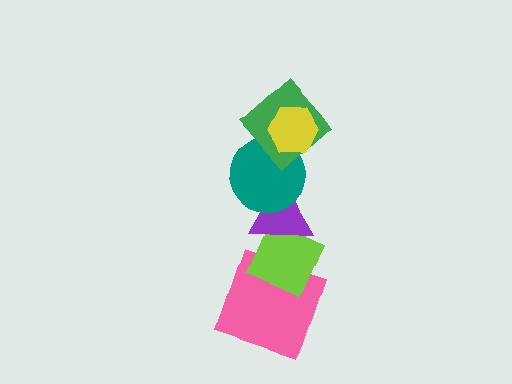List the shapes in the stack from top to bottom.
From top to bottom: the yellow hexagon, the green diamond, the teal circle, the purple triangle, the lime diamond, the pink square.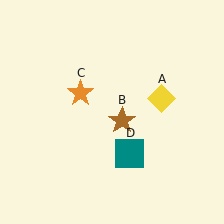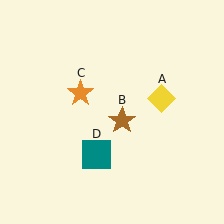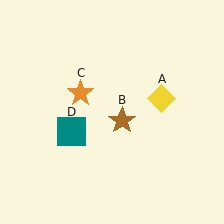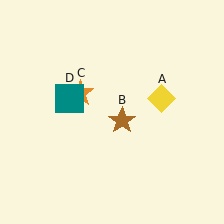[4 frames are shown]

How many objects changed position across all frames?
1 object changed position: teal square (object D).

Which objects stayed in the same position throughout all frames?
Yellow diamond (object A) and brown star (object B) and orange star (object C) remained stationary.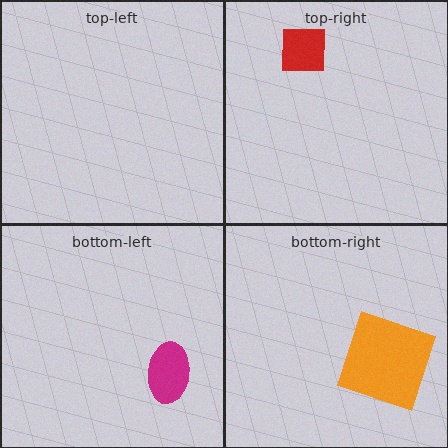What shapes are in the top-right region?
The red square.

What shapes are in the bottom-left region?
The magenta ellipse.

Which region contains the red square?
The top-right region.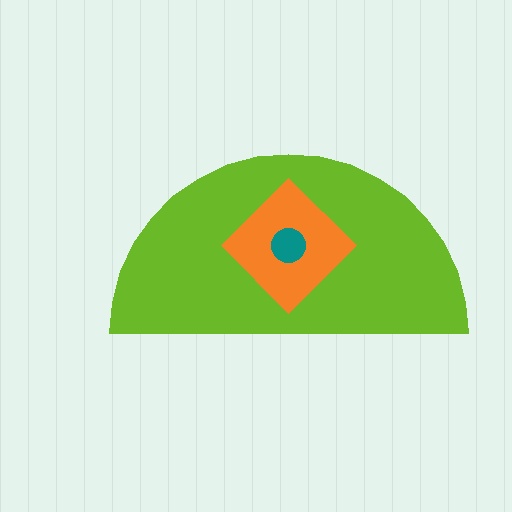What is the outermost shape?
The lime semicircle.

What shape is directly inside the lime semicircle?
The orange diamond.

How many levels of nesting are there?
3.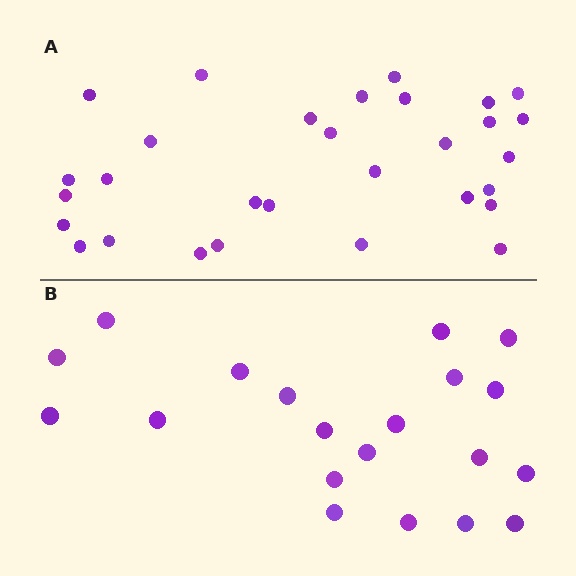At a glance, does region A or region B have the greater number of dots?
Region A (the top region) has more dots.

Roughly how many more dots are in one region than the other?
Region A has roughly 10 or so more dots than region B.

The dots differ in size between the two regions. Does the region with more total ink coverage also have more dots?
No. Region B has more total ink coverage because its dots are larger, but region A actually contains more individual dots. Total area can be misleading — the number of items is what matters here.